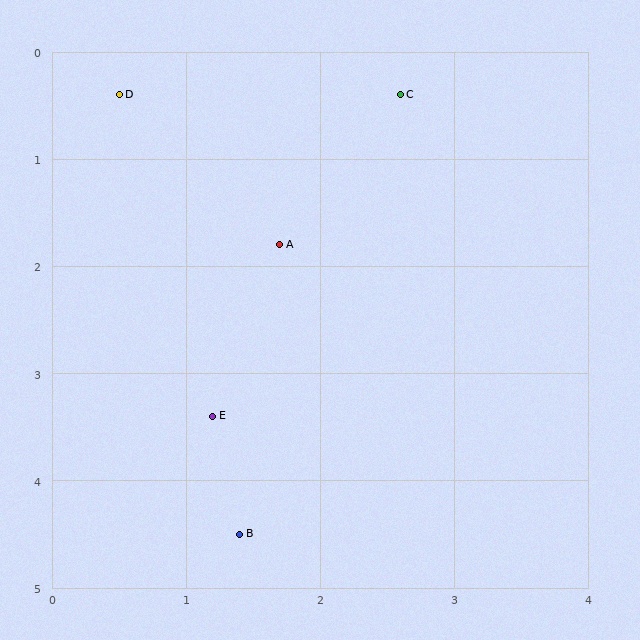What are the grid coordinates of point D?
Point D is at approximately (0.5, 0.4).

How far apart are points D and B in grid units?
Points D and B are about 4.2 grid units apart.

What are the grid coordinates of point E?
Point E is at approximately (1.2, 3.4).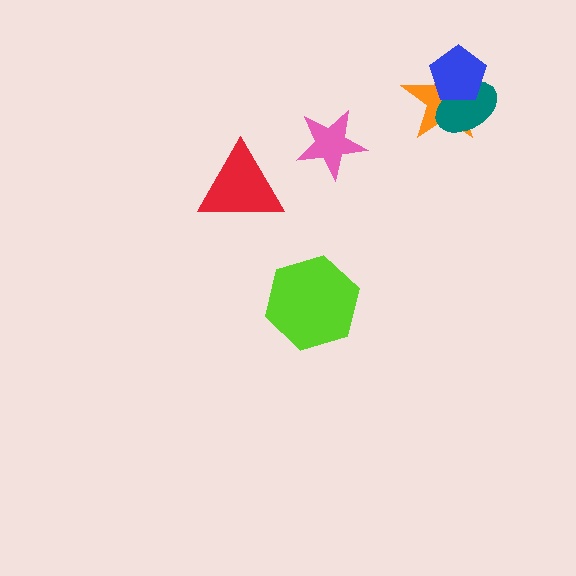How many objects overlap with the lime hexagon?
0 objects overlap with the lime hexagon.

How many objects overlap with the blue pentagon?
2 objects overlap with the blue pentagon.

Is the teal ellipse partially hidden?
Yes, it is partially covered by another shape.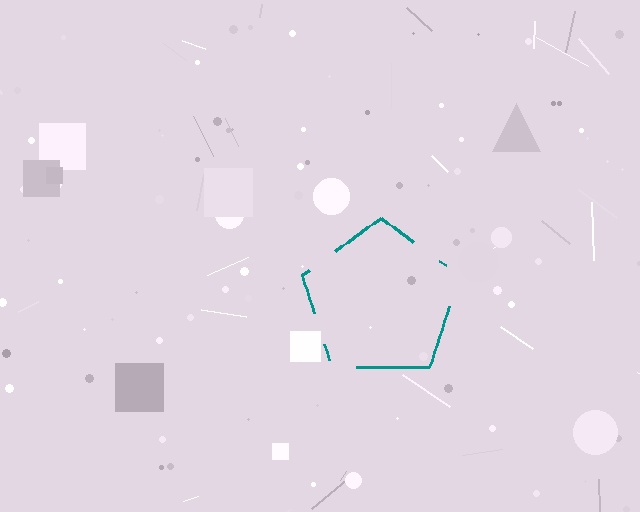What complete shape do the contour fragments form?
The contour fragments form a pentagon.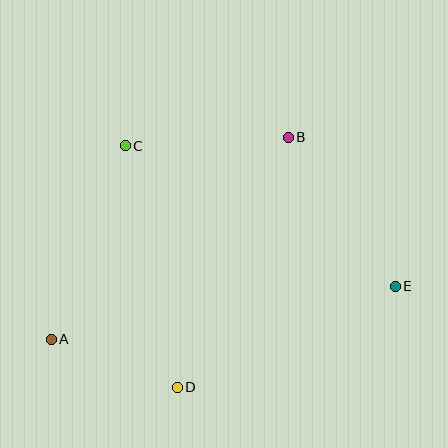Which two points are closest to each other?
Points A and D are closest to each other.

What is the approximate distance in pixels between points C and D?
The distance between C and D is approximately 247 pixels.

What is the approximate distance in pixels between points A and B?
The distance between A and B is approximately 311 pixels.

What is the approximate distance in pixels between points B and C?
The distance between B and C is approximately 163 pixels.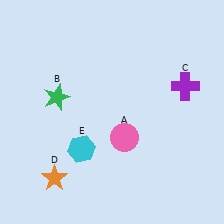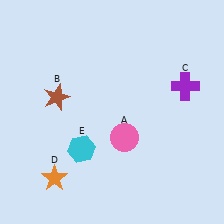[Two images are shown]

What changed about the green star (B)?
In Image 1, B is green. In Image 2, it changed to brown.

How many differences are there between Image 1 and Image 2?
There is 1 difference between the two images.